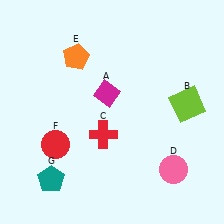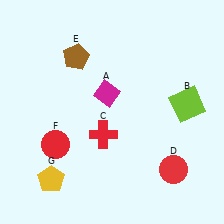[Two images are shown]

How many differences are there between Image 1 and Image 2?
There are 3 differences between the two images.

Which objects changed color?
D changed from pink to red. E changed from orange to brown. G changed from teal to yellow.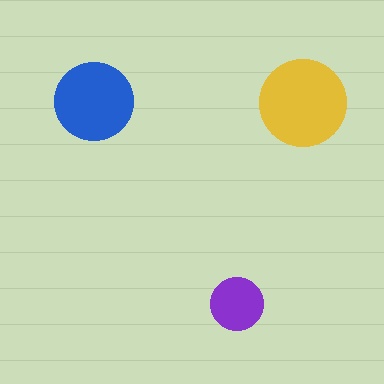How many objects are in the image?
There are 3 objects in the image.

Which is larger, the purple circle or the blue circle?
The blue one.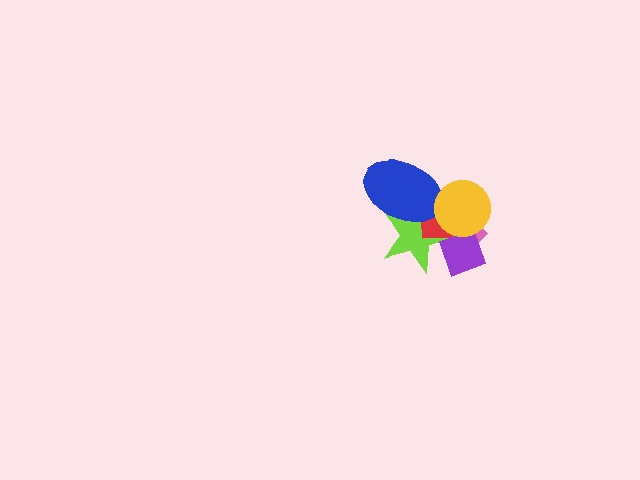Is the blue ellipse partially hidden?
Yes, it is partially covered by another shape.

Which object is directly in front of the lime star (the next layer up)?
The red square is directly in front of the lime star.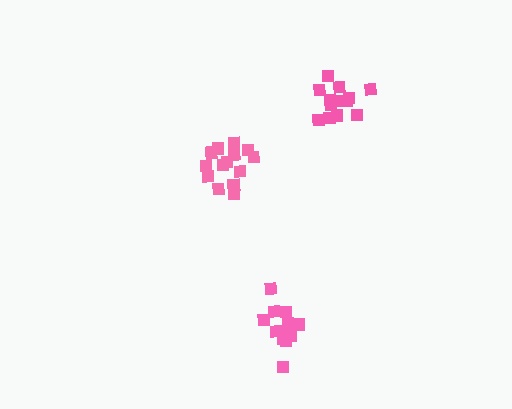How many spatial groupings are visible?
There are 3 spatial groupings.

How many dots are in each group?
Group 1: 15 dots, Group 2: 13 dots, Group 3: 13 dots (41 total).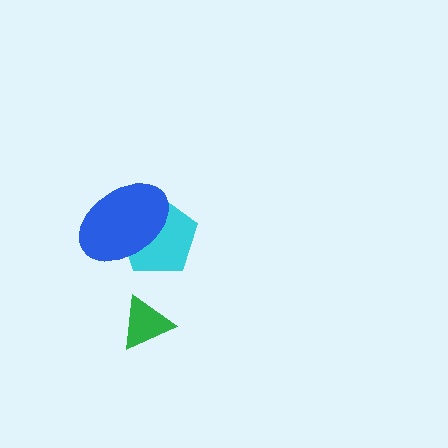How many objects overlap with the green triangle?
0 objects overlap with the green triangle.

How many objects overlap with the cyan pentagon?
1 object overlaps with the cyan pentagon.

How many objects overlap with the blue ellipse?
1 object overlaps with the blue ellipse.